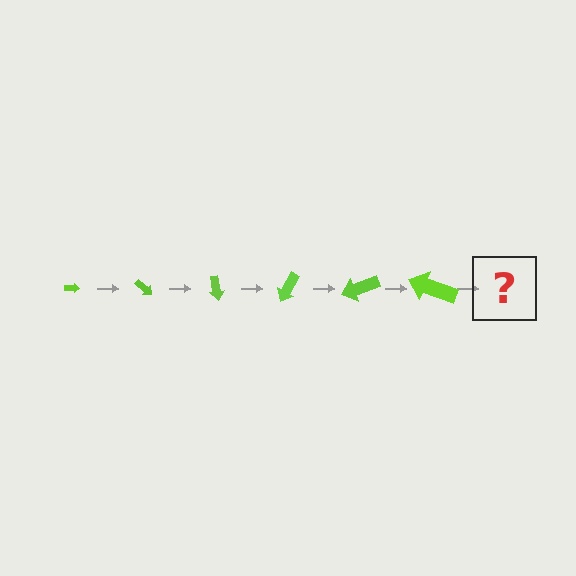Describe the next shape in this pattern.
It should be an arrow, larger than the previous one and rotated 240 degrees from the start.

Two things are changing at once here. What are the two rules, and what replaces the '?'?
The two rules are that the arrow grows larger each step and it rotates 40 degrees each step. The '?' should be an arrow, larger than the previous one and rotated 240 degrees from the start.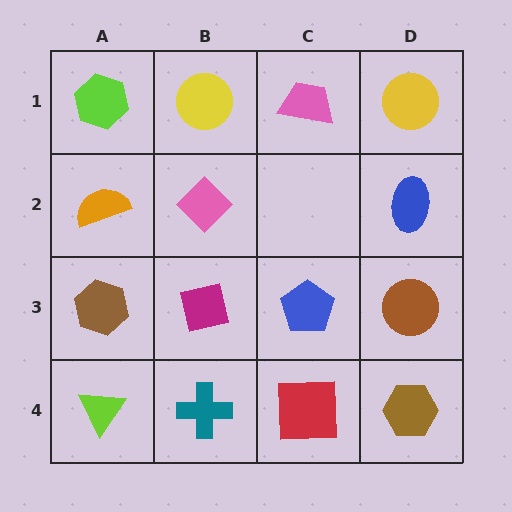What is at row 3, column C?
A blue pentagon.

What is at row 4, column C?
A red square.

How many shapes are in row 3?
4 shapes.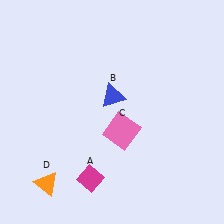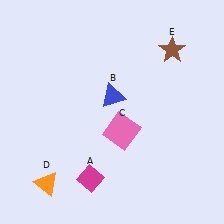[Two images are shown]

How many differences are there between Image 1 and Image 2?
There is 1 difference between the two images.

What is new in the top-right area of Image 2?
A brown star (E) was added in the top-right area of Image 2.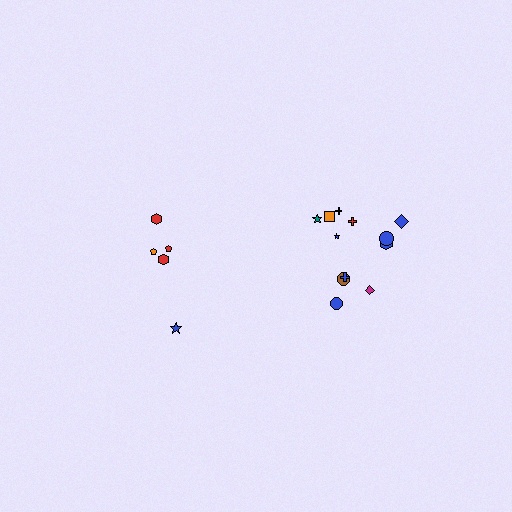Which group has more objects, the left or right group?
The right group.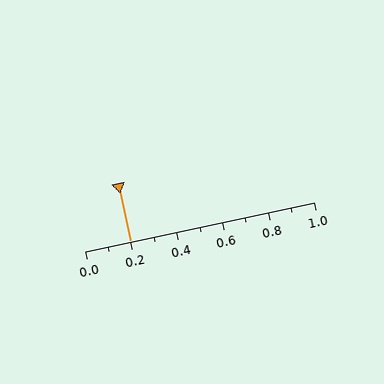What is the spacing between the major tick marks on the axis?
The major ticks are spaced 0.2 apart.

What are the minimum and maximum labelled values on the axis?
The axis runs from 0.0 to 1.0.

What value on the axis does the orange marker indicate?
The marker indicates approximately 0.2.